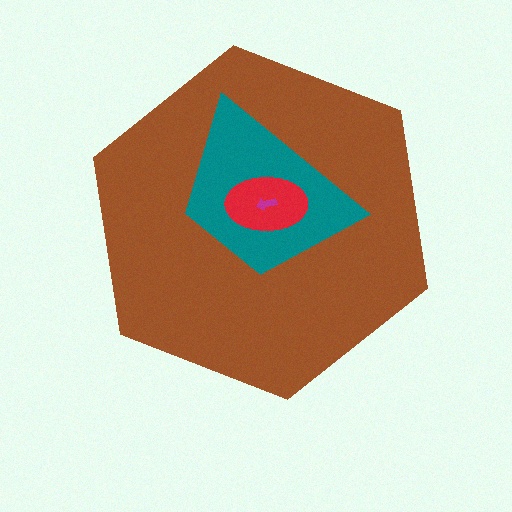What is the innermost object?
The magenta arrow.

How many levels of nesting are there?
4.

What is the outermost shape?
The brown hexagon.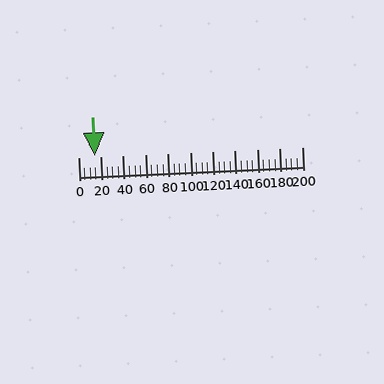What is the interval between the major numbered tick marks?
The major tick marks are spaced 20 units apart.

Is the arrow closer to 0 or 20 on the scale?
The arrow is closer to 20.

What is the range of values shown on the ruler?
The ruler shows values from 0 to 200.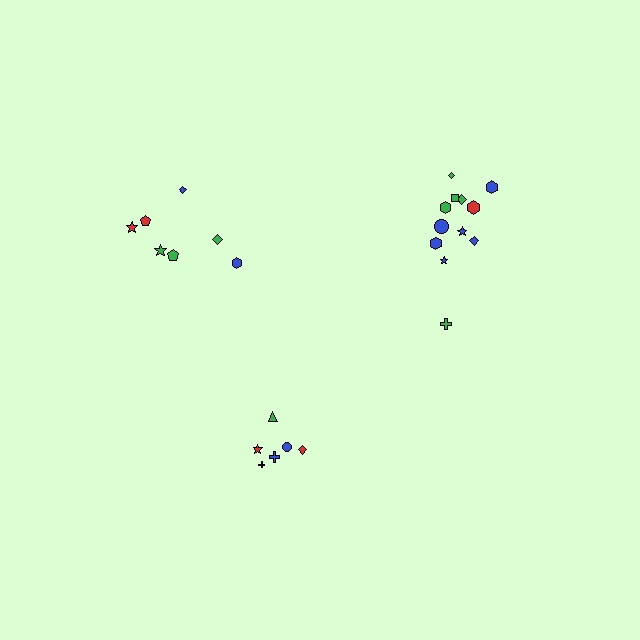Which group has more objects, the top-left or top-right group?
The top-right group.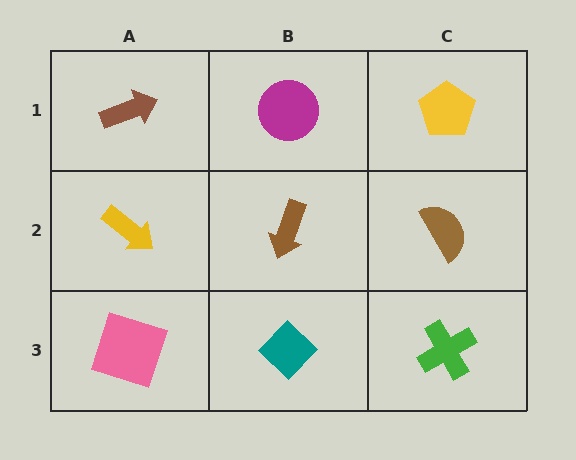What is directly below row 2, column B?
A teal diamond.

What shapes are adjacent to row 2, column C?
A yellow pentagon (row 1, column C), a green cross (row 3, column C), a brown arrow (row 2, column B).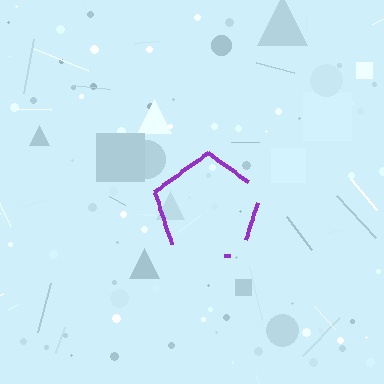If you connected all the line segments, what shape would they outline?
They would outline a pentagon.